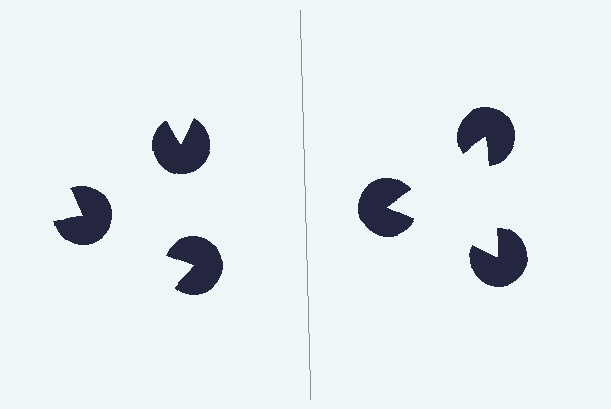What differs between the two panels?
The pac-man discs are positioned identically on both sides; only the wedge orientations differ. On the right they align to a triangle; on the left they are misaligned.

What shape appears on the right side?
An illusory triangle.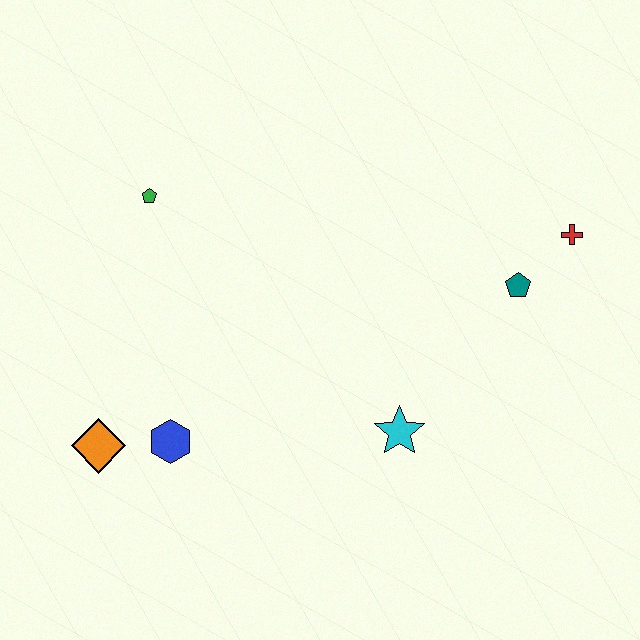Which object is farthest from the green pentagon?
The red cross is farthest from the green pentagon.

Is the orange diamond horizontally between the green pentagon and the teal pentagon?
No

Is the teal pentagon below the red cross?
Yes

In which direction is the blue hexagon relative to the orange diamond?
The blue hexagon is to the right of the orange diamond.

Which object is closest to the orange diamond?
The blue hexagon is closest to the orange diamond.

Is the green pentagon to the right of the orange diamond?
Yes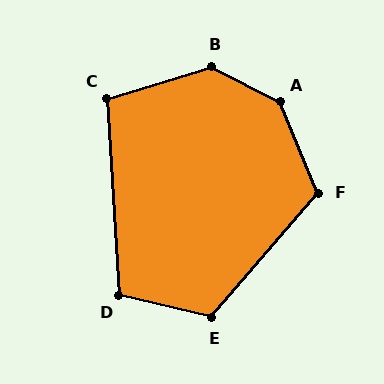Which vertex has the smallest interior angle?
C, at approximately 103 degrees.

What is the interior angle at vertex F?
Approximately 117 degrees (obtuse).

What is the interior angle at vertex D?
Approximately 107 degrees (obtuse).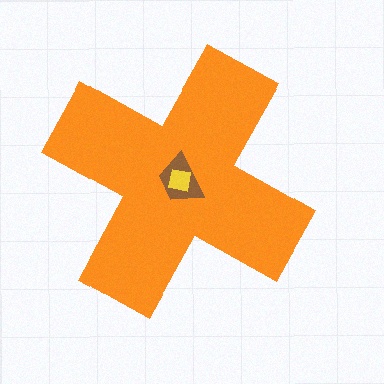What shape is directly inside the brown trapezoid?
The yellow square.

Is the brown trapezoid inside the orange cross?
Yes.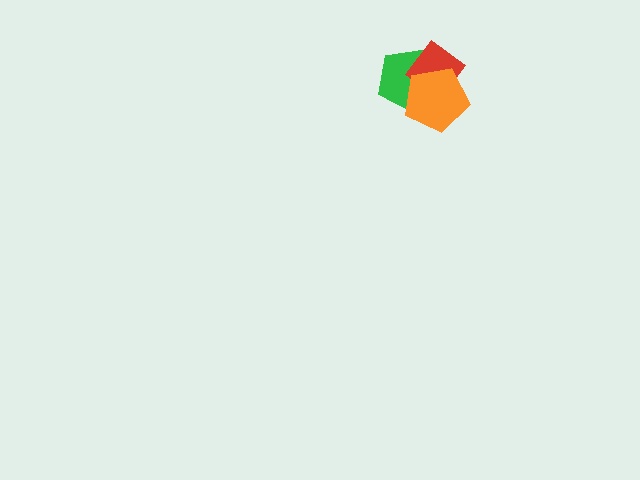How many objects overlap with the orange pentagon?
2 objects overlap with the orange pentagon.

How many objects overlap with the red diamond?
2 objects overlap with the red diamond.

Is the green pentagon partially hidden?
Yes, it is partially covered by another shape.